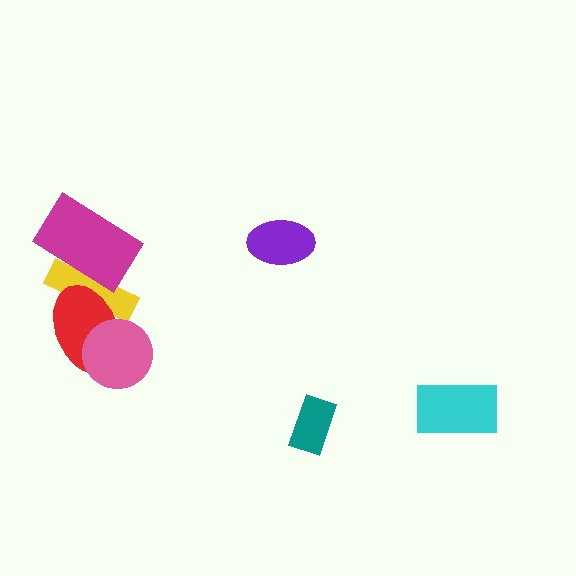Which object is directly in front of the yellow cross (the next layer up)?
The red ellipse is directly in front of the yellow cross.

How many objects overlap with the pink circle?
2 objects overlap with the pink circle.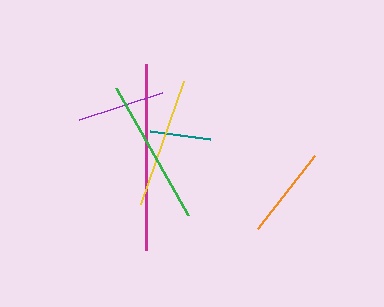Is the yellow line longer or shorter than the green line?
The green line is longer than the yellow line.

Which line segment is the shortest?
The teal line is the shortest at approximately 60 pixels.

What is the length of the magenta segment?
The magenta segment is approximately 186 pixels long.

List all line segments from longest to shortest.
From longest to shortest: magenta, green, yellow, orange, purple, teal.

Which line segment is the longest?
The magenta line is the longest at approximately 186 pixels.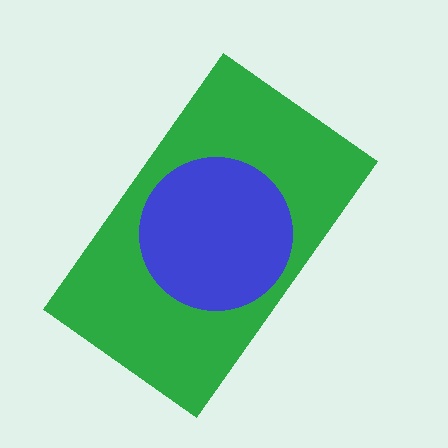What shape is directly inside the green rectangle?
The blue circle.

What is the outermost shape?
The green rectangle.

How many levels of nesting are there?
2.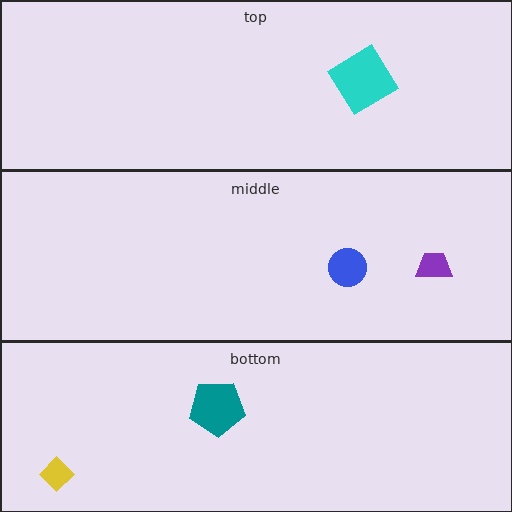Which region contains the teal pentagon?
The bottom region.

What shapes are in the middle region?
The purple trapezoid, the blue circle.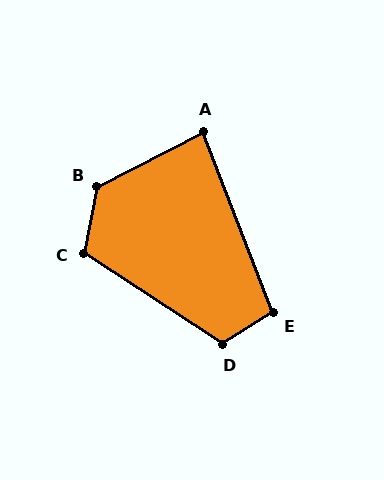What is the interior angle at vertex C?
Approximately 112 degrees (obtuse).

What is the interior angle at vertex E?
Approximately 101 degrees (obtuse).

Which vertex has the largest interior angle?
B, at approximately 128 degrees.